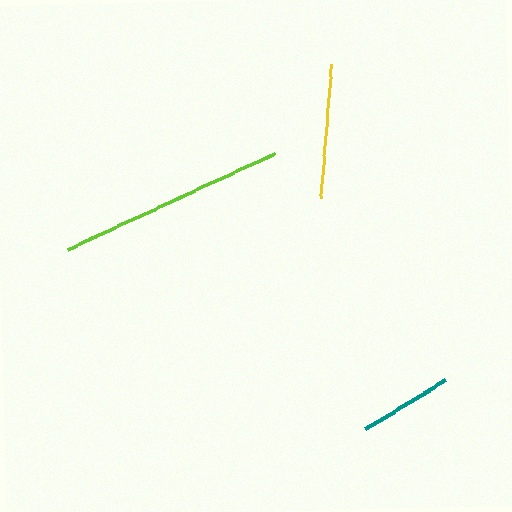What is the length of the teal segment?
The teal segment is approximately 94 pixels long.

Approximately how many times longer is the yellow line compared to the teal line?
The yellow line is approximately 1.4 times the length of the teal line.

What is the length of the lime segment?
The lime segment is approximately 229 pixels long.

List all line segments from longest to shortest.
From longest to shortest: lime, yellow, teal.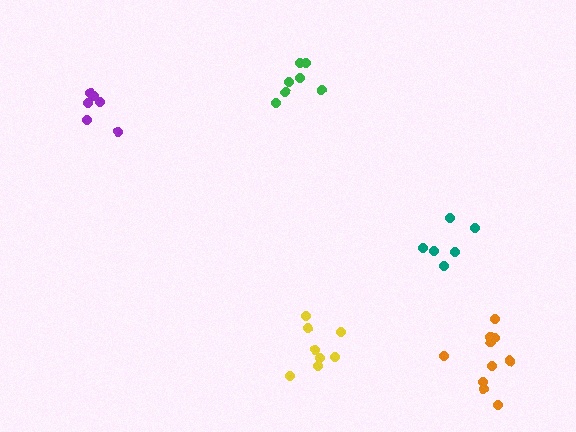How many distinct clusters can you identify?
There are 5 distinct clusters.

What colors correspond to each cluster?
The clusters are colored: purple, teal, orange, yellow, green.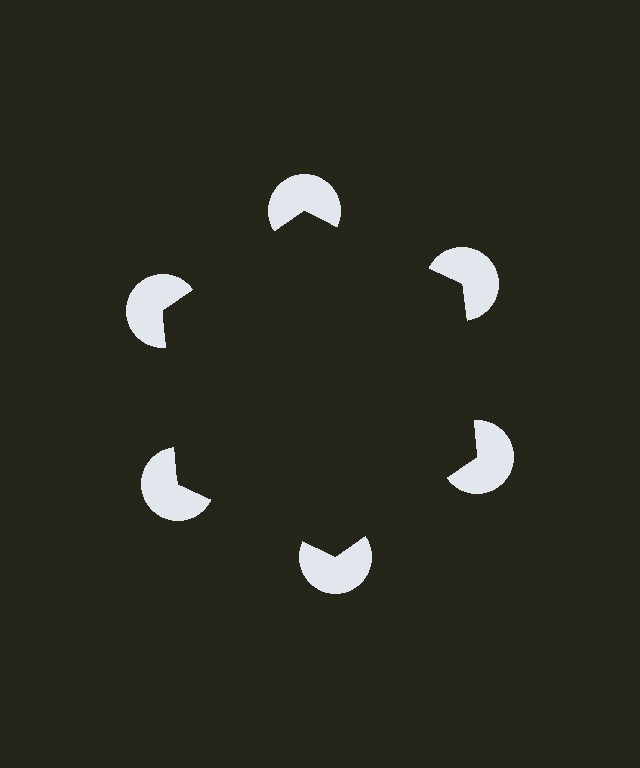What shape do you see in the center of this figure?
An illusory hexagon — its edges are inferred from the aligned wedge cuts in the pac-man discs, not physically drawn.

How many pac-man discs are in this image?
There are 6 — one at each vertex of the illusory hexagon.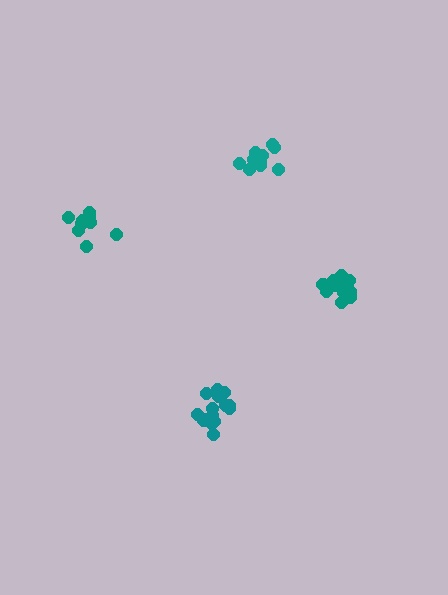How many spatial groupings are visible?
There are 4 spatial groupings.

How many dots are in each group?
Group 1: 15 dots, Group 2: 15 dots, Group 3: 12 dots, Group 4: 10 dots (52 total).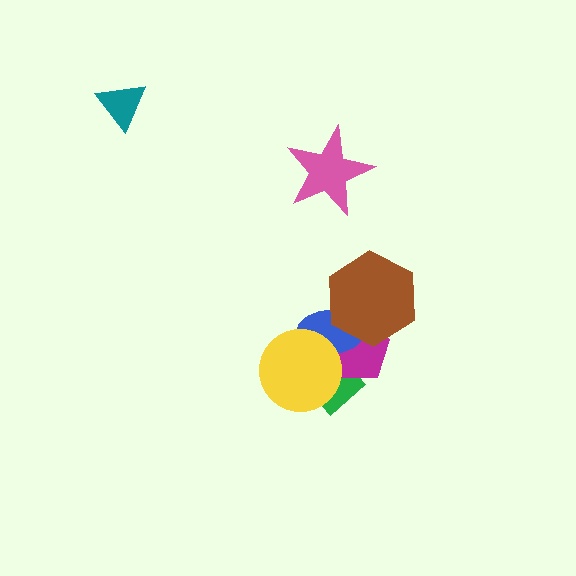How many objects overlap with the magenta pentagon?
4 objects overlap with the magenta pentagon.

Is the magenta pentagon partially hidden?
Yes, it is partially covered by another shape.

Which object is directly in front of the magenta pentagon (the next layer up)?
The blue ellipse is directly in front of the magenta pentagon.